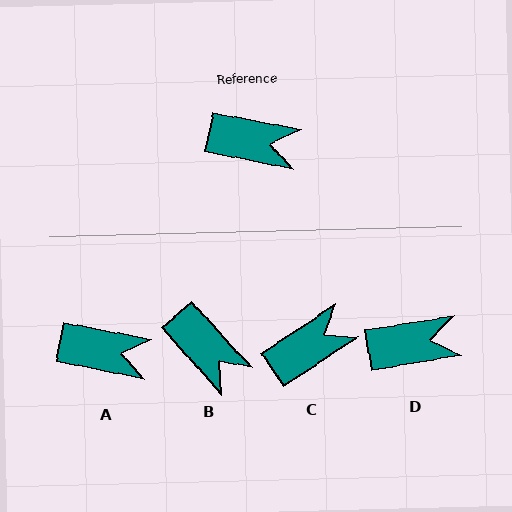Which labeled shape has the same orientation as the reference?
A.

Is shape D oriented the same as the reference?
No, it is off by about 20 degrees.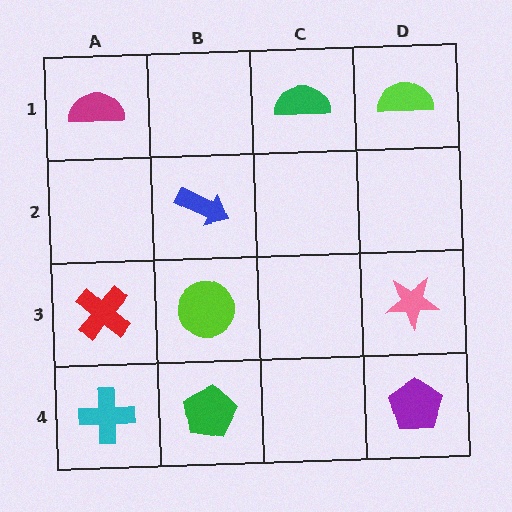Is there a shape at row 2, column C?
No, that cell is empty.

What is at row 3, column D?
A pink star.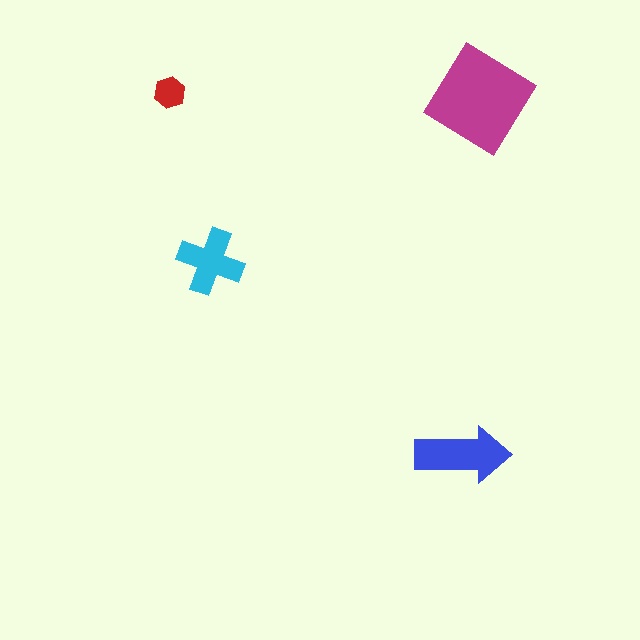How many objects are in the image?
There are 4 objects in the image.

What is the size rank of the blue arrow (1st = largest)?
2nd.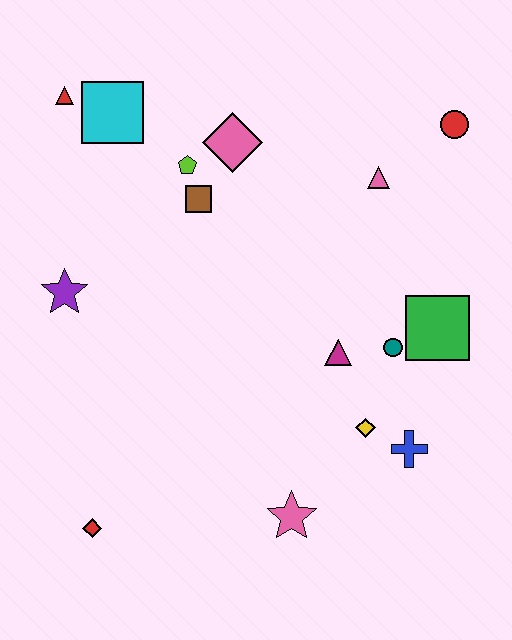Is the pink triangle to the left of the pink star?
No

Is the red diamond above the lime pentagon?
No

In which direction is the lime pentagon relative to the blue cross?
The lime pentagon is above the blue cross.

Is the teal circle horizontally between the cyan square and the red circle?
Yes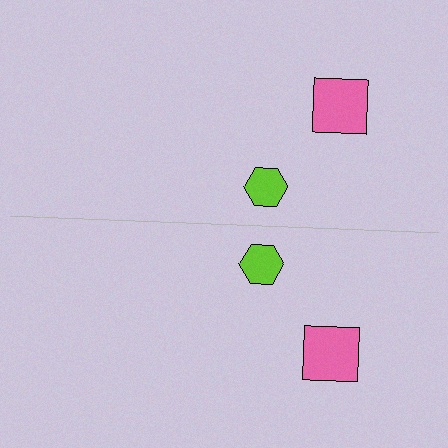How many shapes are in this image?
There are 4 shapes in this image.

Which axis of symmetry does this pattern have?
The pattern has a horizontal axis of symmetry running through the center of the image.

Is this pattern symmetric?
Yes, this pattern has bilateral (reflection) symmetry.